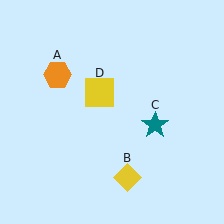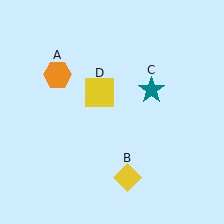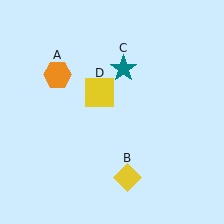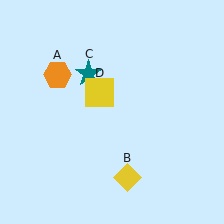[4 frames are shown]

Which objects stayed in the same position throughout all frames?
Orange hexagon (object A) and yellow diamond (object B) and yellow square (object D) remained stationary.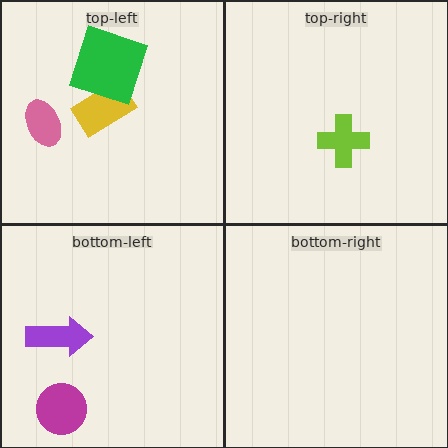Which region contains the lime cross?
The top-right region.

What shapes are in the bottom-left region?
The purple arrow, the magenta circle.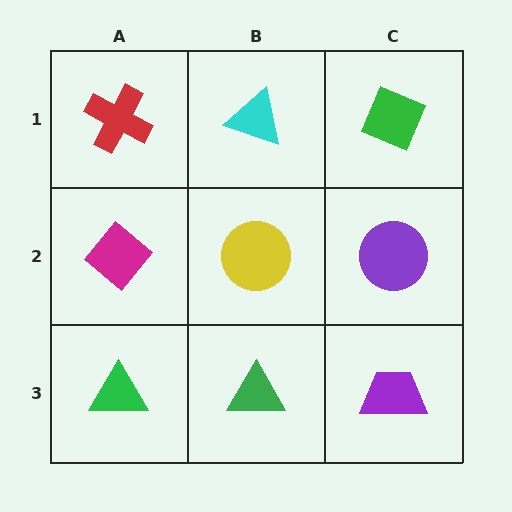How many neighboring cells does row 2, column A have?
3.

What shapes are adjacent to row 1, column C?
A purple circle (row 2, column C), a cyan triangle (row 1, column B).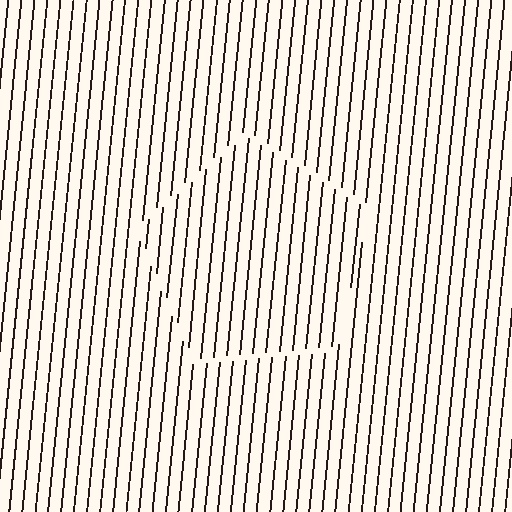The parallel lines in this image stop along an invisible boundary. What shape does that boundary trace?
An illusory pentagon. The interior of the shape contains the same grating, shifted by half a period — the contour is defined by the phase discontinuity where line-ends from the inner and outer gratings abut.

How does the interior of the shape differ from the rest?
The interior of the shape contains the same grating, shifted by half a period — the contour is defined by the phase discontinuity where line-ends from the inner and outer gratings abut.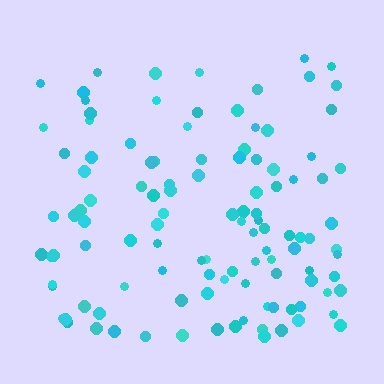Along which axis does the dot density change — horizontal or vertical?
Vertical.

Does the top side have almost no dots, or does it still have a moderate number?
Still a moderate number, just noticeably fewer than the bottom.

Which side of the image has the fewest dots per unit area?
The top.